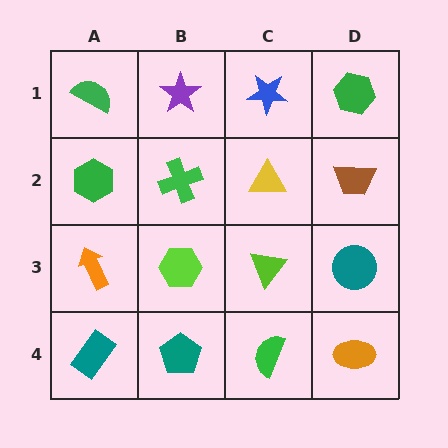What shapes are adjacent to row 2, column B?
A purple star (row 1, column B), a lime hexagon (row 3, column B), a green hexagon (row 2, column A), a yellow triangle (row 2, column C).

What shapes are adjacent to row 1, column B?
A green cross (row 2, column B), a green semicircle (row 1, column A), a blue star (row 1, column C).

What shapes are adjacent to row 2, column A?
A green semicircle (row 1, column A), an orange arrow (row 3, column A), a green cross (row 2, column B).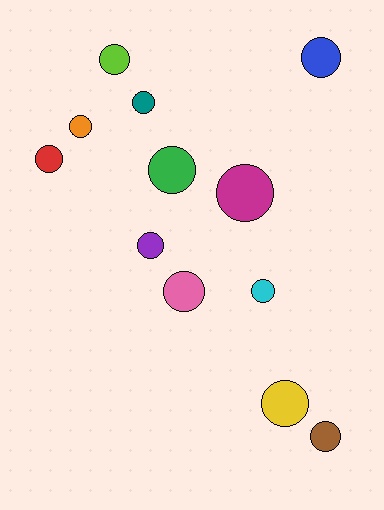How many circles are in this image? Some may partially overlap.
There are 12 circles.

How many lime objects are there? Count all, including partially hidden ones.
There is 1 lime object.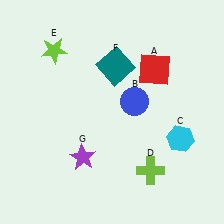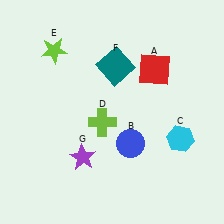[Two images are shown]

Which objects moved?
The objects that moved are: the blue circle (B), the lime cross (D).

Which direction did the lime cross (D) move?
The lime cross (D) moved left.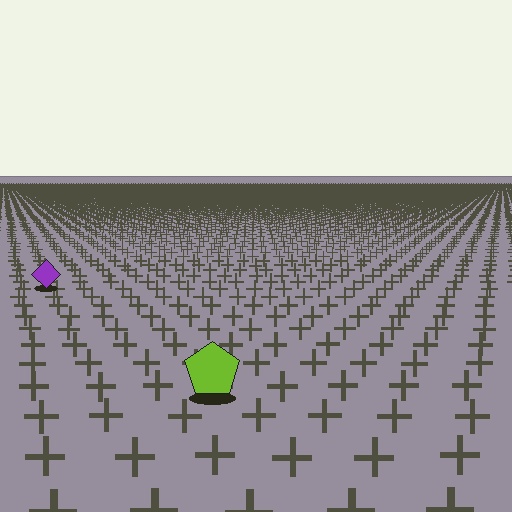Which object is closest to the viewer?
The lime pentagon is closest. The texture marks near it are larger and more spread out.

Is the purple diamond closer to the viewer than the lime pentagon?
No. The lime pentagon is closer — you can tell from the texture gradient: the ground texture is coarser near it.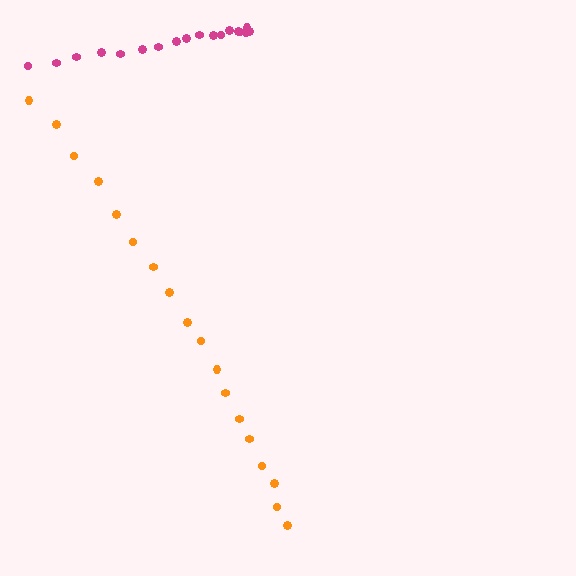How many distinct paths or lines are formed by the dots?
There are 2 distinct paths.